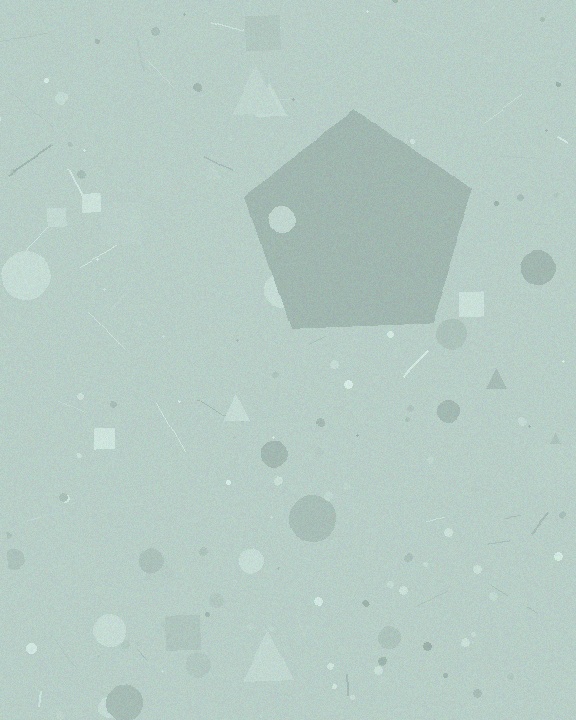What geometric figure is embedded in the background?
A pentagon is embedded in the background.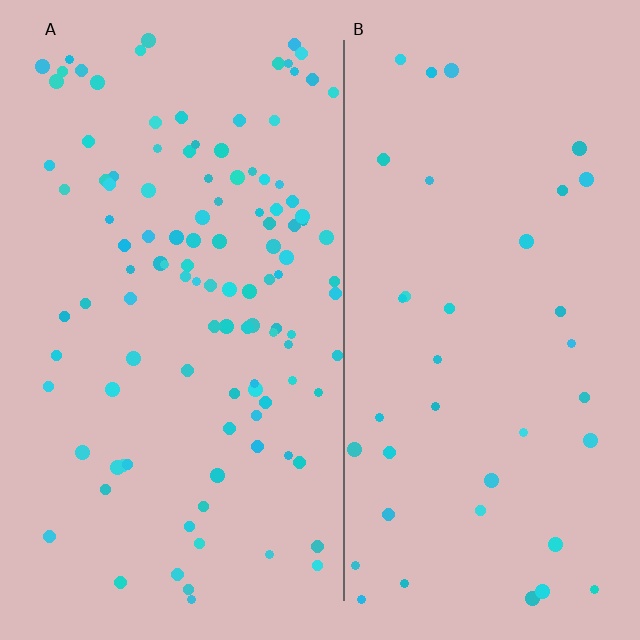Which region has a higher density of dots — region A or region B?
A (the left).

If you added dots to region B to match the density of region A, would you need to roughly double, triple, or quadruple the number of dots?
Approximately triple.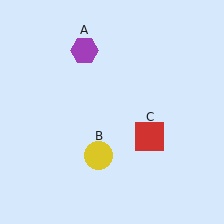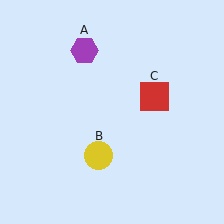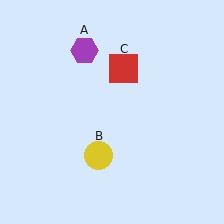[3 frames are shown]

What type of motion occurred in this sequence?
The red square (object C) rotated counterclockwise around the center of the scene.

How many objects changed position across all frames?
1 object changed position: red square (object C).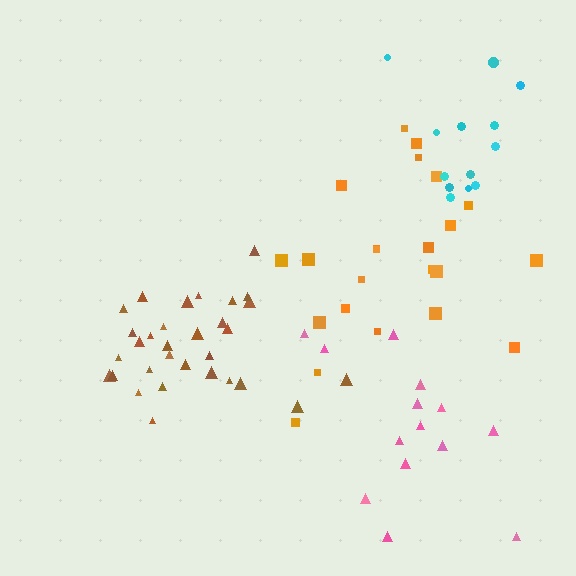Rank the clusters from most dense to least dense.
brown, cyan, orange, pink.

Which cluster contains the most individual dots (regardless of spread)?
Brown (31).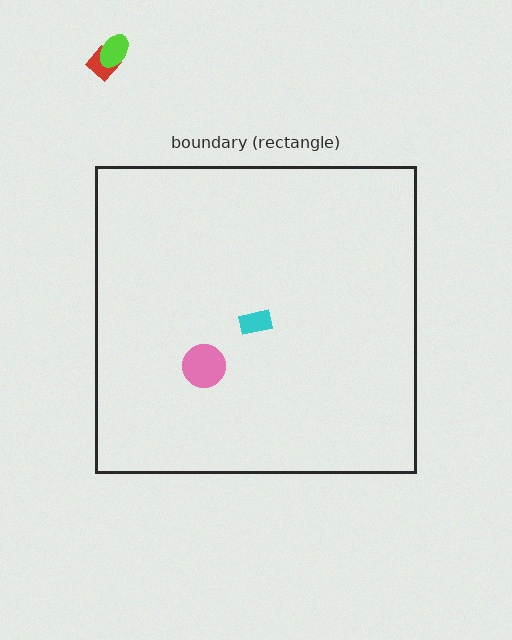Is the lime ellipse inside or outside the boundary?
Outside.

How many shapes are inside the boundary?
2 inside, 2 outside.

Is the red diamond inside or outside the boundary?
Outside.